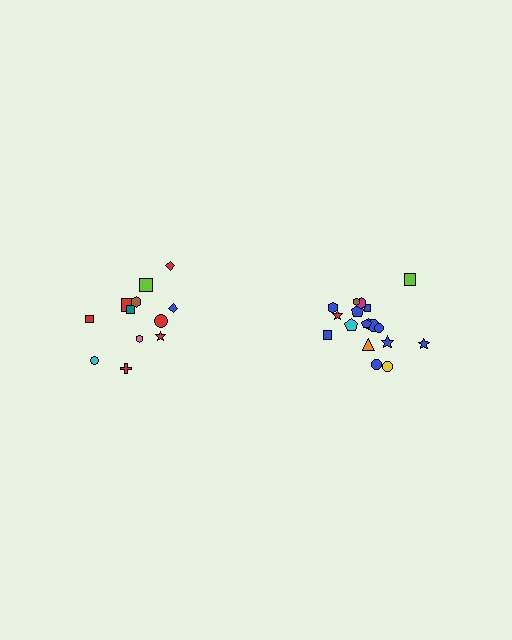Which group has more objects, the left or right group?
The right group.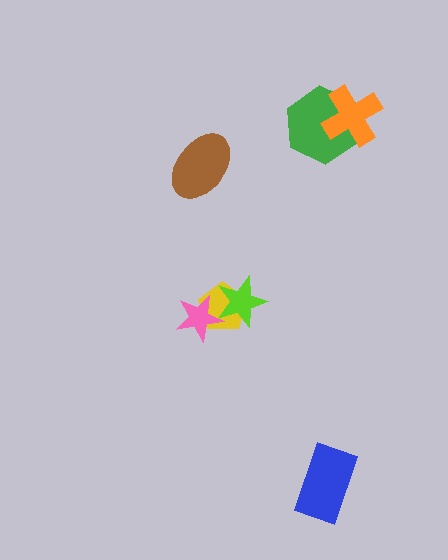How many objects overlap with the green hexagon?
1 object overlaps with the green hexagon.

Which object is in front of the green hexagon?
The orange cross is in front of the green hexagon.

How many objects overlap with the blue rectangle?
0 objects overlap with the blue rectangle.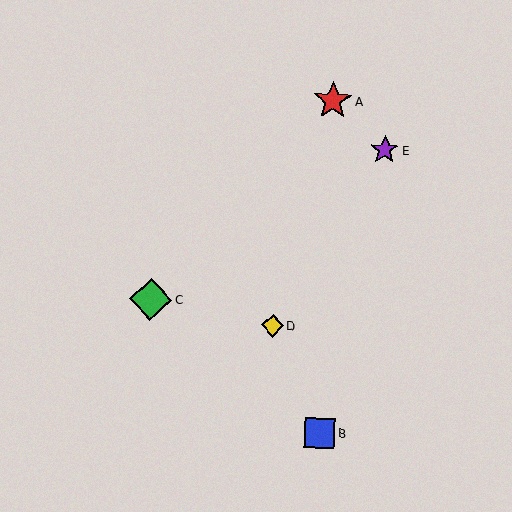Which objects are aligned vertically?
Objects A, B are aligned vertically.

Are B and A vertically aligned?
Yes, both are at x≈320.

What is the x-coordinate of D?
Object D is at x≈273.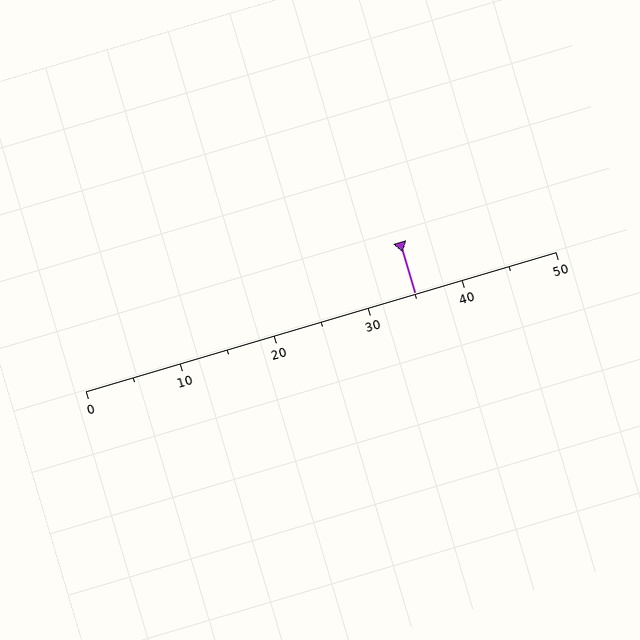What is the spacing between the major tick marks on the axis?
The major ticks are spaced 10 apart.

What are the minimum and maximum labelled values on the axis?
The axis runs from 0 to 50.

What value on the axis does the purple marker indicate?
The marker indicates approximately 35.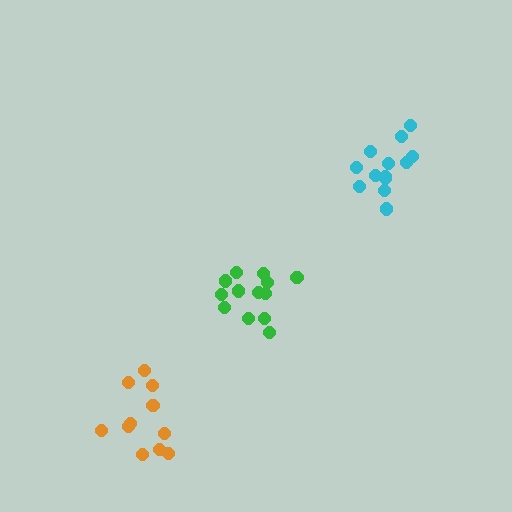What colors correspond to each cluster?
The clusters are colored: green, cyan, orange.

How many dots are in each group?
Group 1: 13 dots, Group 2: 13 dots, Group 3: 11 dots (37 total).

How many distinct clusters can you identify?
There are 3 distinct clusters.